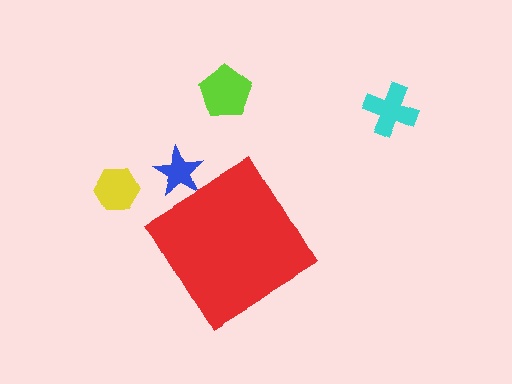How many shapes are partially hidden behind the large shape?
1 shape is partially hidden.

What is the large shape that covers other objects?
A red diamond.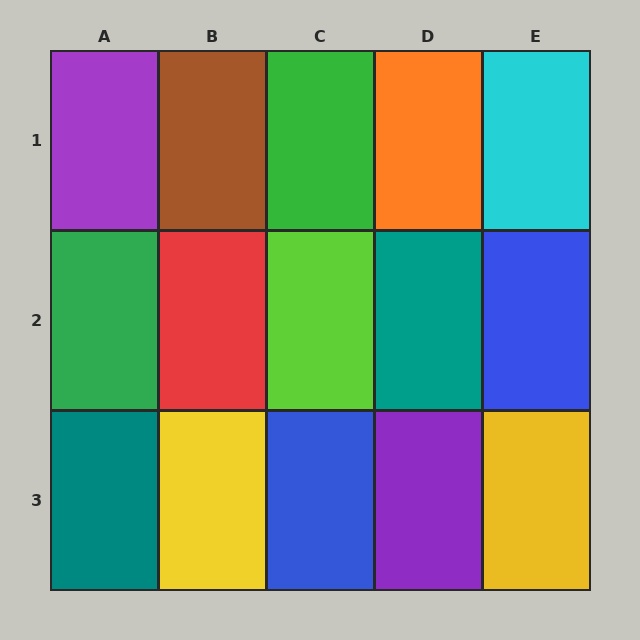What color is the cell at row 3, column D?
Purple.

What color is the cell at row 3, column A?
Teal.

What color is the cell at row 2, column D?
Teal.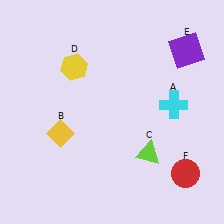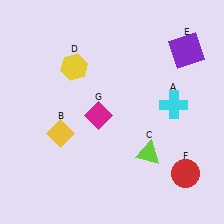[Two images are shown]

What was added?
A magenta diamond (G) was added in Image 2.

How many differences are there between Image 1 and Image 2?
There is 1 difference between the two images.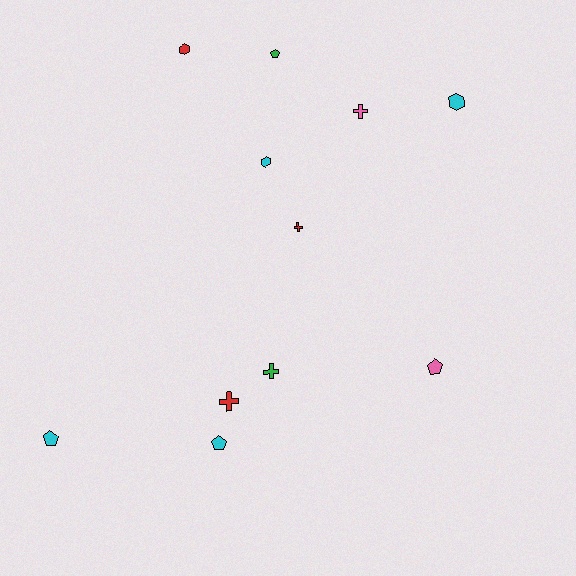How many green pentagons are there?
There is 1 green pentagon.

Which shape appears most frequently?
Cross, with 4 objects.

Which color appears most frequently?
Cyan, with 4 objects.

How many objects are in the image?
There are 11 objects.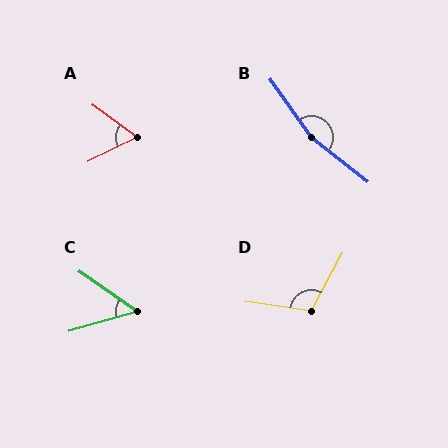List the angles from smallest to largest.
C (50°), A (63°), D (110°), B (163°).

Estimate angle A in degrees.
Approximately 63 degrees.